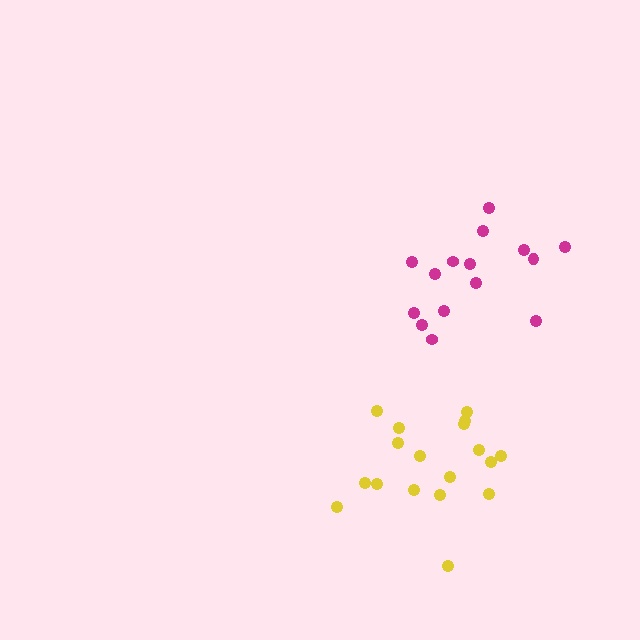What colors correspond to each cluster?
The clusters are colored: yellow, magenta.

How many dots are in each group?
Group 1: 18 dots, Group 2: 15 dots (33 total).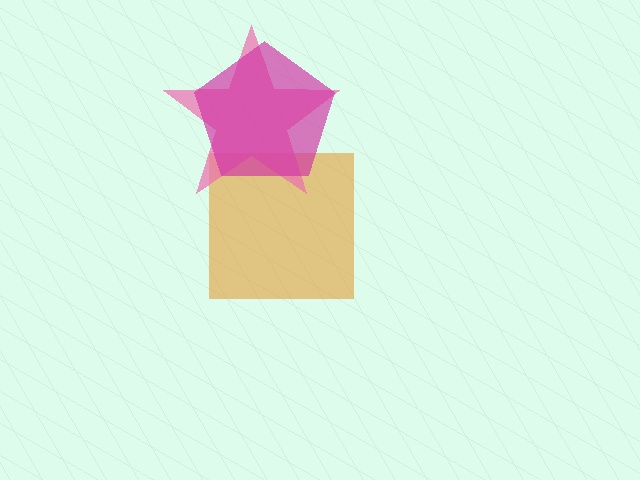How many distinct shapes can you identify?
There are 3 distinct shapes: an orange square, a pink star, a magenta pentagon.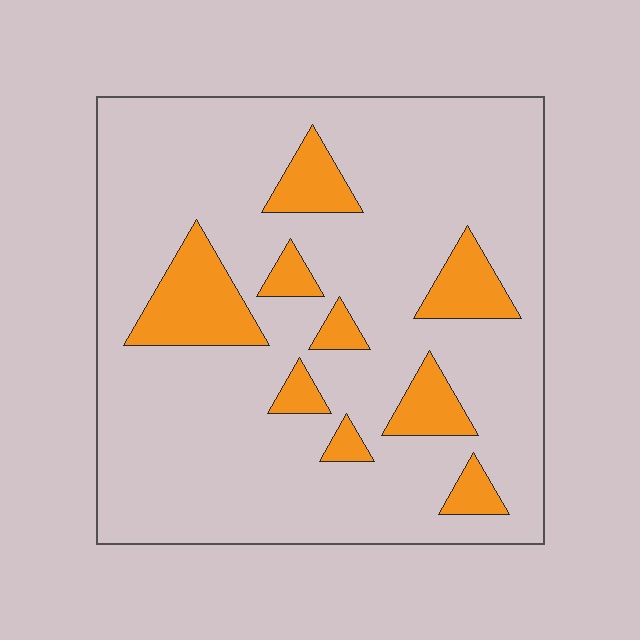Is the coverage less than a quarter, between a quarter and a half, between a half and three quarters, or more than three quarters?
Less than a quarter.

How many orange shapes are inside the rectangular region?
9.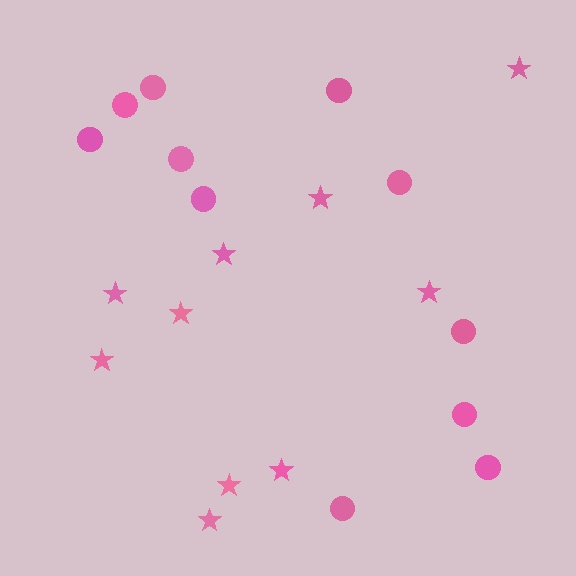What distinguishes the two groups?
There are 2 groups: one group of stars (10) and one group of circles (11).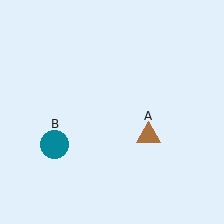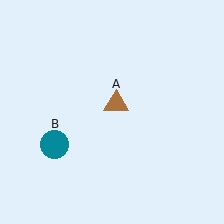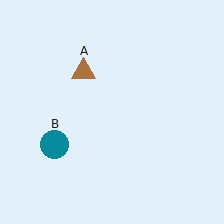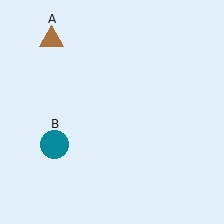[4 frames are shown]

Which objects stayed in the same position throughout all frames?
Teal circle (object B) remained stationary.